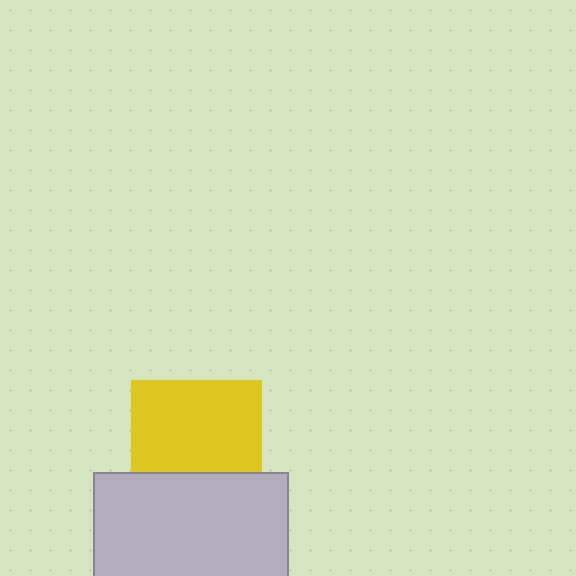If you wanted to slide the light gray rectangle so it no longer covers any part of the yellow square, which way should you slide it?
Slide it down — that is the most direct way to separate the two shapes.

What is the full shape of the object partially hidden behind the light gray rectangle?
The partially hidden object is a yellow square.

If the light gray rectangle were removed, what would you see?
You would see the complete yellow square.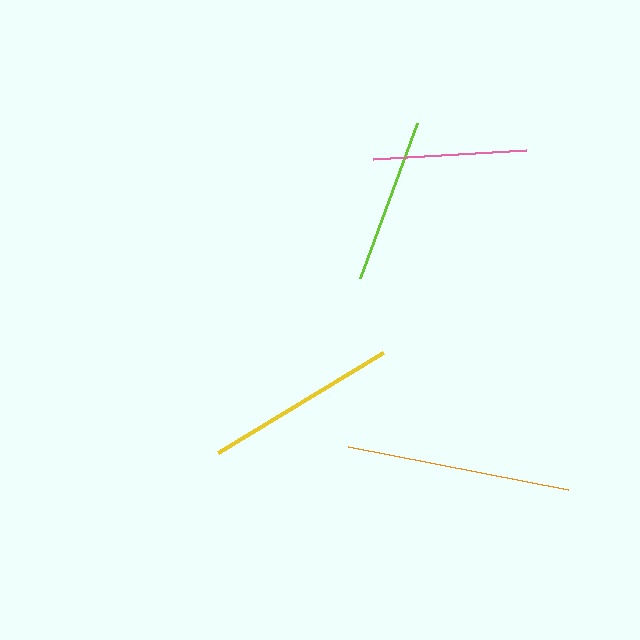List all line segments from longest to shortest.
From longest to shortest: orange, yellow, lime, pink.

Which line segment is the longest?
The orange line is the longest at approximately 225 pixels.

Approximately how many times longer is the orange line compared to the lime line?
The orange line is approximately 1.4 times the length of the lime line.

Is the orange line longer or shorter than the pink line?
The orange line is longer than the pink line.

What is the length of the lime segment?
The lime segment is approximately 164 pixels long.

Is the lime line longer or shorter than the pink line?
The lime line is longer than the pink line.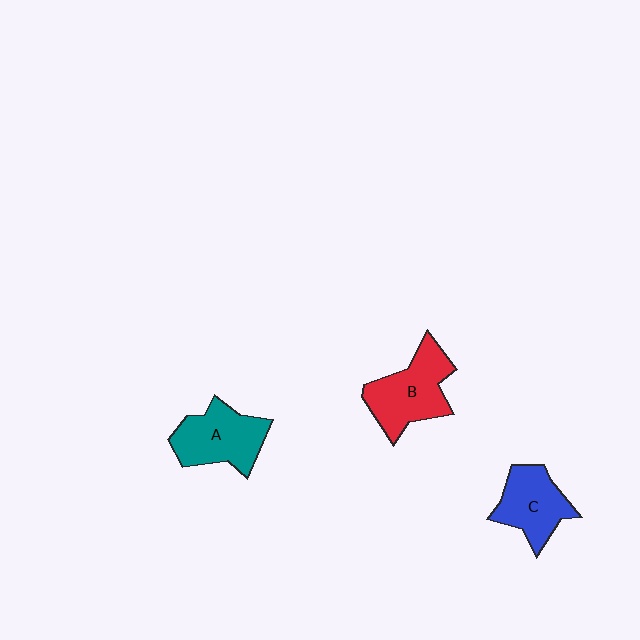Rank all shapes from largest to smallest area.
From largest to smallest: B (red), A (teal), C (blue).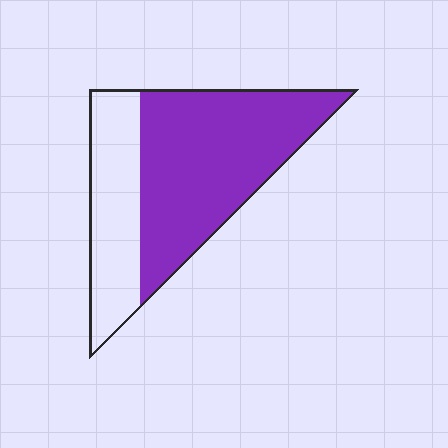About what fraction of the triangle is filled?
About two thirds (2/3).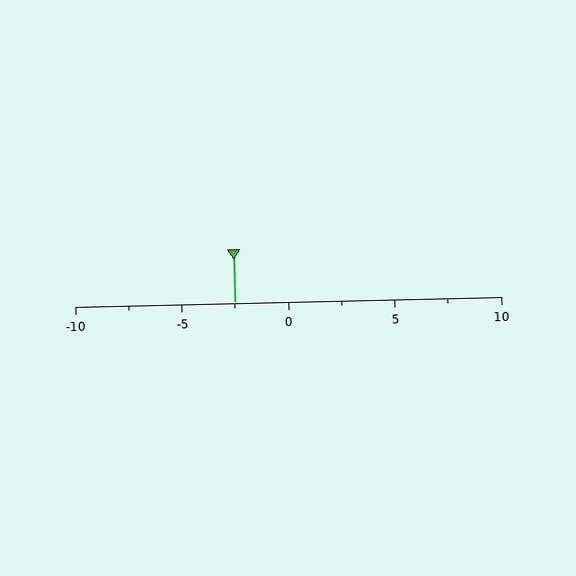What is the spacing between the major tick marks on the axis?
The major ticks are spaced 5 apart.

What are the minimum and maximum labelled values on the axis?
The axis runs from -10 to 10.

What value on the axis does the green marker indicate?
The marker indicates approximately -2.5.